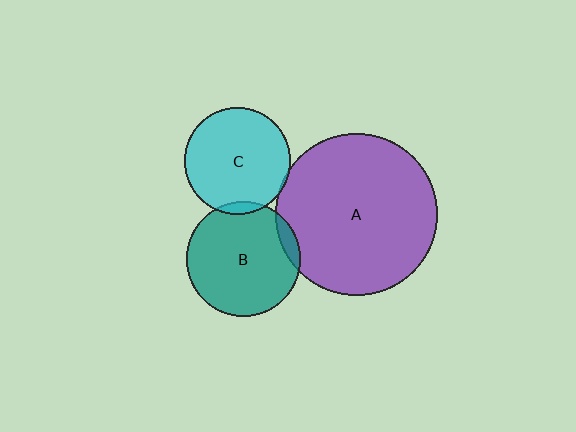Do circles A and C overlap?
Yes.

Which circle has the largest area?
Circle A (purple).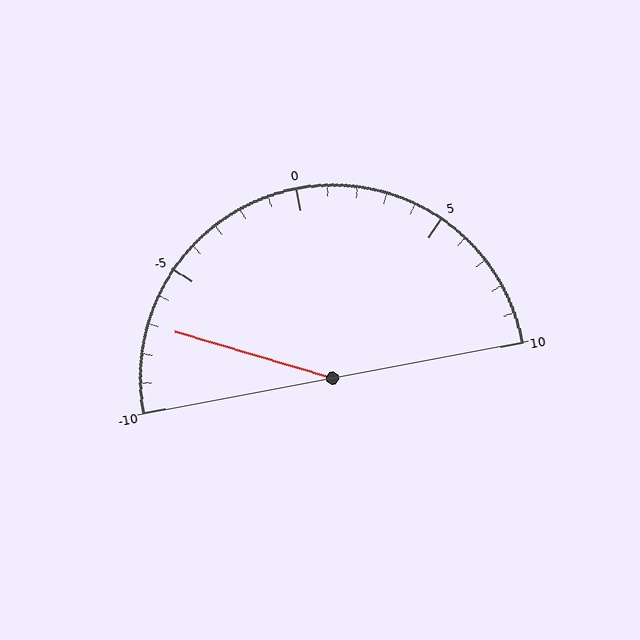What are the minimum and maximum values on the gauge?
The gauge ranges from -10 to 10.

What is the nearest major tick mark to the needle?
The nearest major tick mark is -5.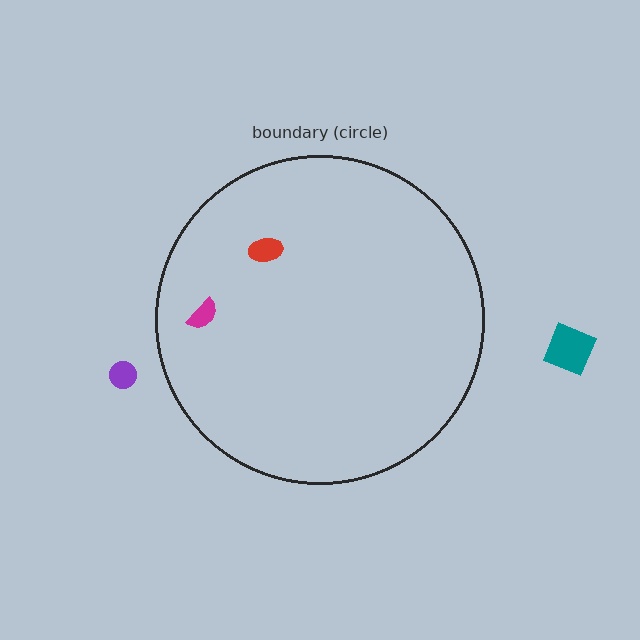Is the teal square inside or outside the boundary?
Outside.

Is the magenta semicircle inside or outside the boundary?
Inside.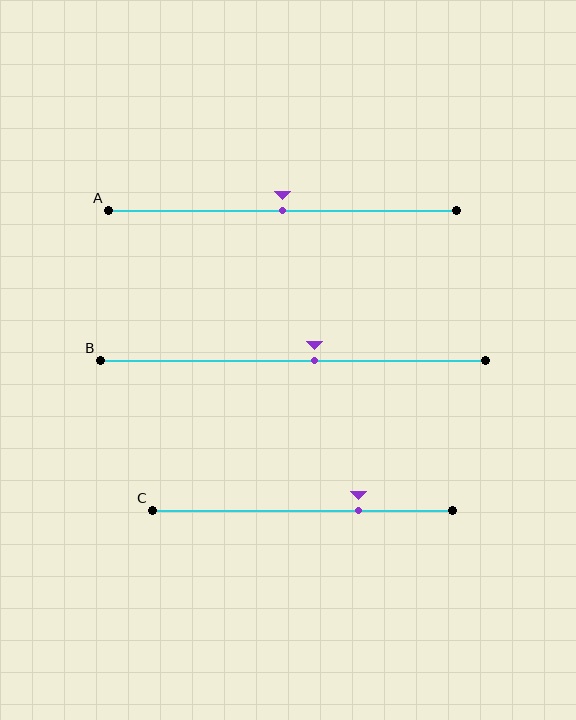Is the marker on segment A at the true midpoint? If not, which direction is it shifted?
Yes, the marker on segment A is at the true midpoint.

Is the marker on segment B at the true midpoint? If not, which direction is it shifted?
No, the marker on segment B is shifted to the right by about 6% of the segment length.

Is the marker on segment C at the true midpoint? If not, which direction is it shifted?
No, the marker on segment C is shifted to the right by about 18% of the segment length.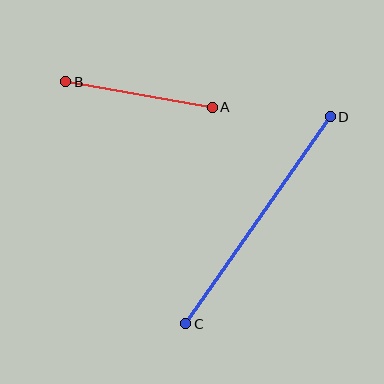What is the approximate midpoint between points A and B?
The midpoint is at approximately (139, 95) pixels.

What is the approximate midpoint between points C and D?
The midpoint is at approximately (258, 220) pixels.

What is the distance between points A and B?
The distance is approximately 149 pixels.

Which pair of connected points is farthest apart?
Points C and D are farthest apart.